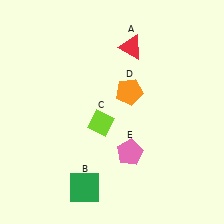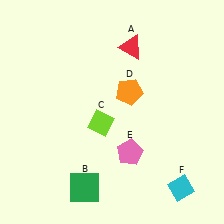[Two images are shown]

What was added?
A cyan diamond (F) was added in Image 2.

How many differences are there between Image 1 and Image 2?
There is 1 difference between the two images.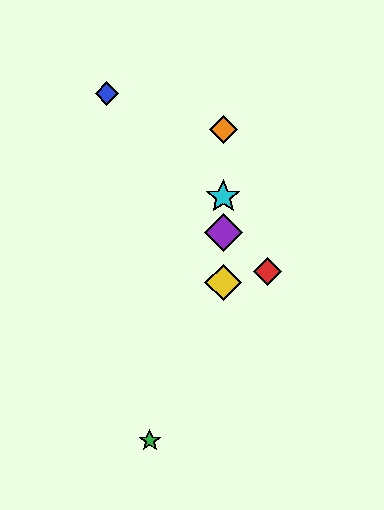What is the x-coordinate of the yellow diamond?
The yellow diamond is at x≈223.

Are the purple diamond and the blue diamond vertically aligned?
No, the purple diamond is at x≈223 and the blue diamond is at x≈107.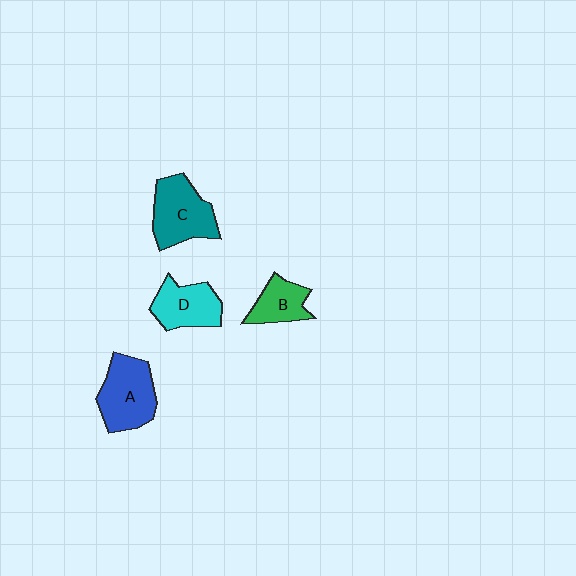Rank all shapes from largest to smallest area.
From largest to smallest: A (blue), C (teal), D (cyan), B (green).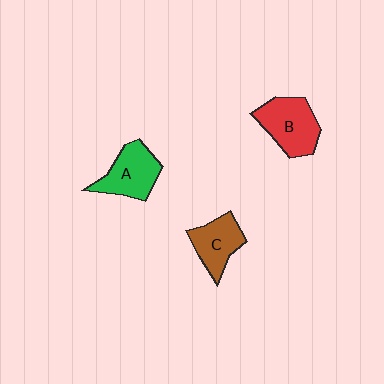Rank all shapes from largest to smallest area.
From largest to smallest: B (red), A (green), C (brown).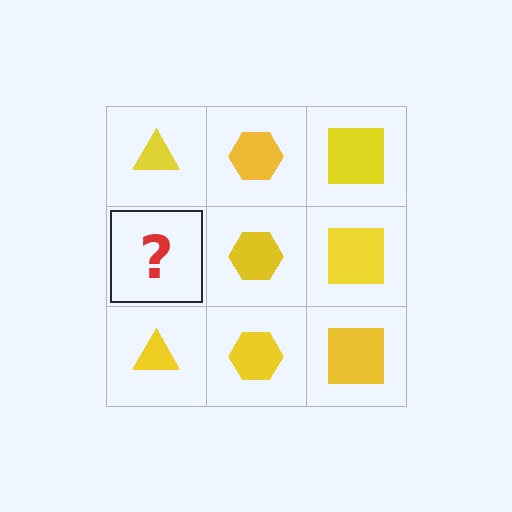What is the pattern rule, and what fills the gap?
The rule is that each column has a consistent shape. The gap should be filled with a yellow triangle.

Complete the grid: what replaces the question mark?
The question mark should be replaced with a yellow triangle.